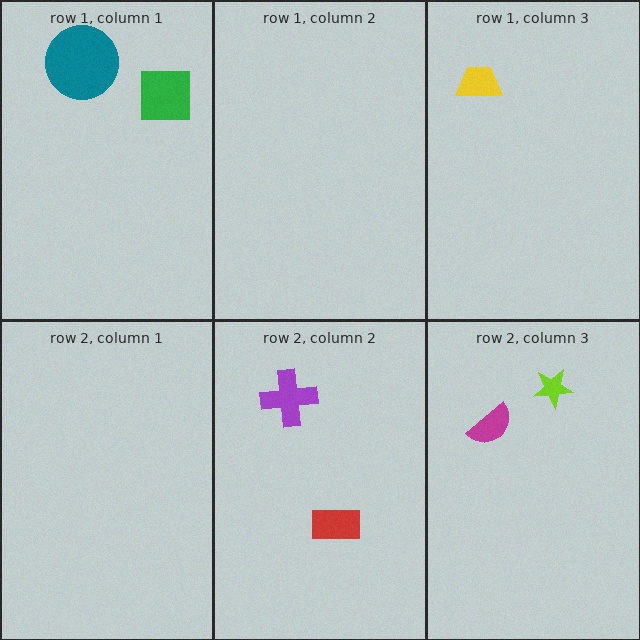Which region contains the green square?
The row 1, column 1 region.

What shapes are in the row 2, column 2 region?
The purple cross, the red rectangle.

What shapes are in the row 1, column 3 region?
The yellow trapezoid.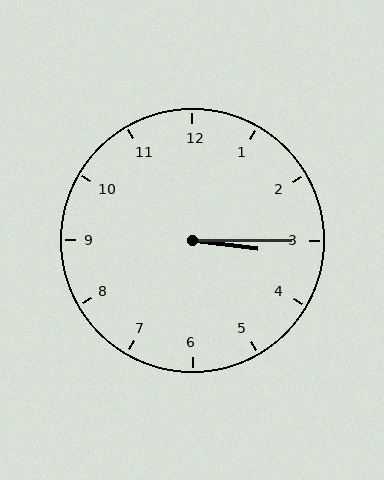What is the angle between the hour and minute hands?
Approximately 8 degrees.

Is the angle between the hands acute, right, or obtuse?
It is acute.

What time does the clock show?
3:15.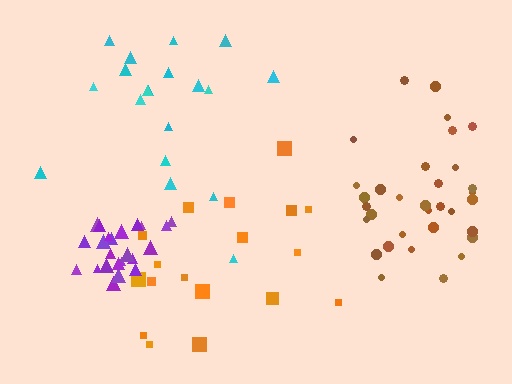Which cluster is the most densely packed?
Purple.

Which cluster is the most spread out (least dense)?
Orange.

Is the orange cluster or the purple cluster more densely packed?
Purple.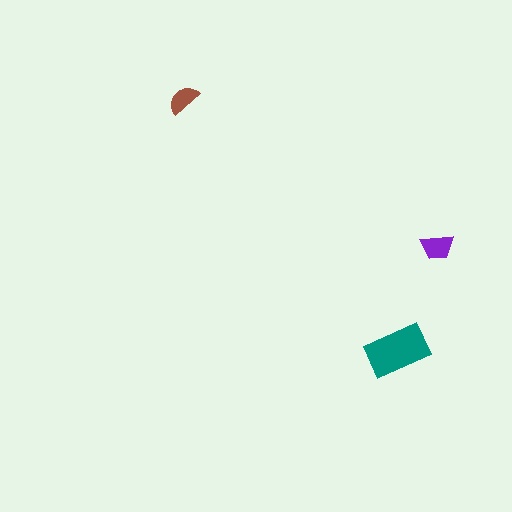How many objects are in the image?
There are 3 objects in the image.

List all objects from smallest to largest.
The brown semicircle, the purple trapezoid, the teal rectangle.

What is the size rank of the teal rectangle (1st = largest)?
1st.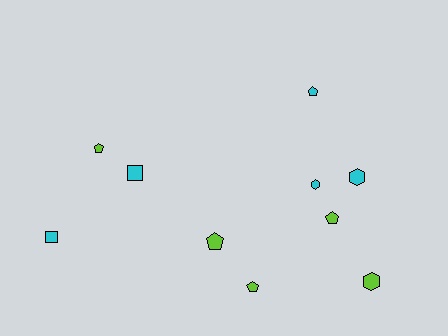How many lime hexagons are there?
There is 1 lime hexagon.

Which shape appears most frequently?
Pentagon, with 5 objects.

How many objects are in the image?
There are 10 objects.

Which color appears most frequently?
Cyan, with 5 objects.